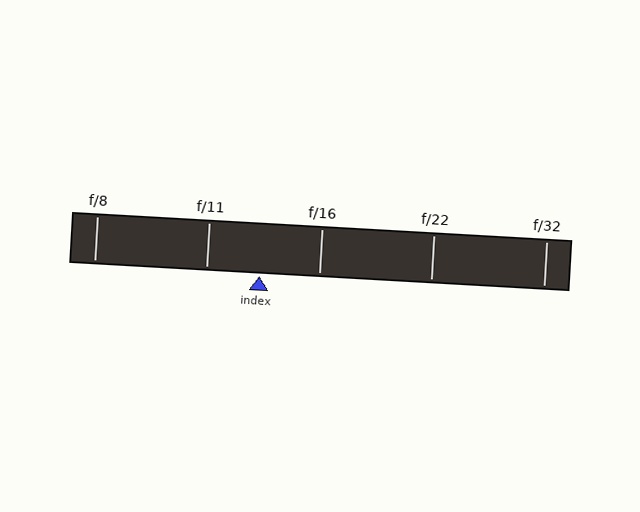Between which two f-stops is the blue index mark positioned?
The index mark is between f/11 and f/16.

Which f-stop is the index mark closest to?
The index mark is closest to f/11.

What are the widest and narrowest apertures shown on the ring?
The widest aperture shown is f/8 and the narrowest is f/32.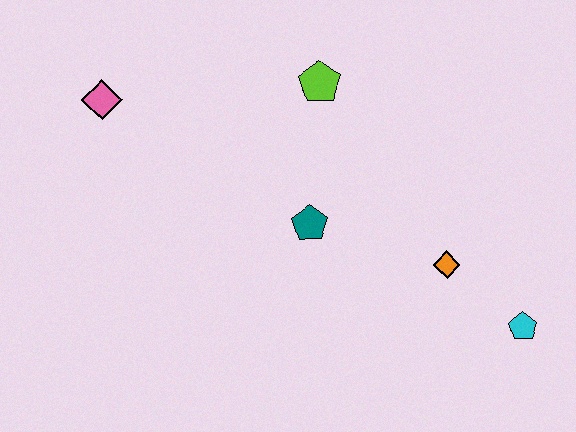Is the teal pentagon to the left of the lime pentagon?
Yes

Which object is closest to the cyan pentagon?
The orange diamond is closest to the cyan pentagon.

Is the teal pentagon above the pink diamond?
No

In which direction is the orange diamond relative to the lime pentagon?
The orange diamond is below the lime pentagon.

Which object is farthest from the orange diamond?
The pink diamond is farthest from the orange diamond.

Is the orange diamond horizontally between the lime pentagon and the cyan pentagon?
Yes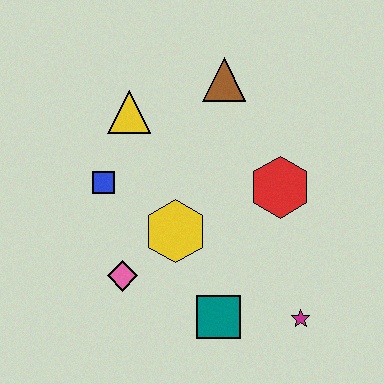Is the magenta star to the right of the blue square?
Yes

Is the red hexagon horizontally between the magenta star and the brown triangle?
Yes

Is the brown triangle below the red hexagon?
No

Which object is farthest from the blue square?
The magenta star is farthest from the blue square.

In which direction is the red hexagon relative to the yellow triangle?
The red hexagon is to the right of the yellow triangle.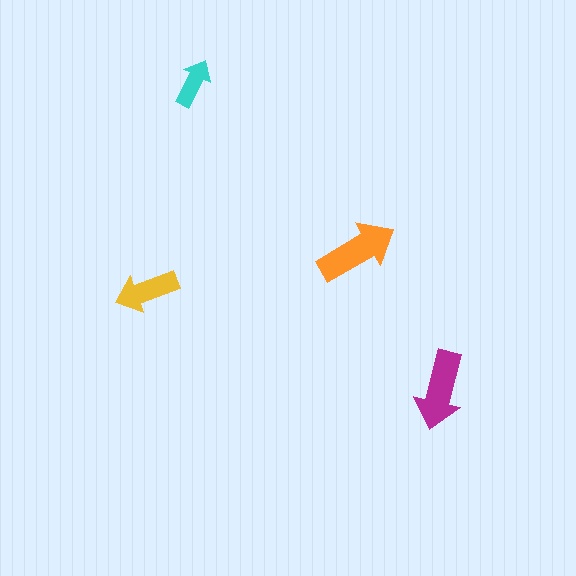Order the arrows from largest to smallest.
the orange one, the magenta one, the yellow one, the cyan one.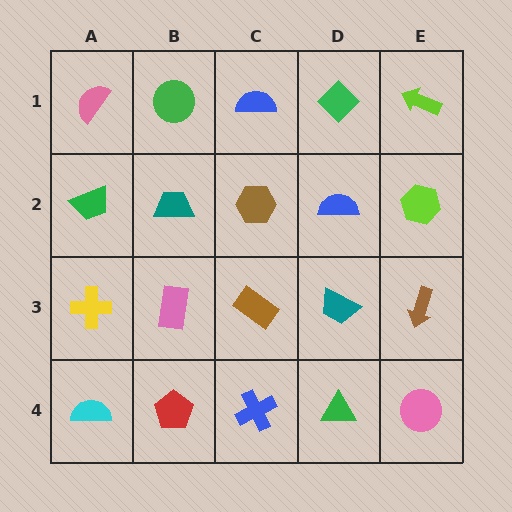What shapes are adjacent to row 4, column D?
A teal trapezoid (row 3, column D), a blue cross (row 4, column C), a pink circle (row 4, column E).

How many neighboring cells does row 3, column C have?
4.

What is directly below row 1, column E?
A lime hexagon.